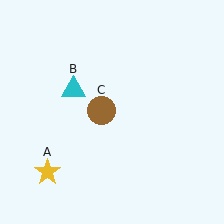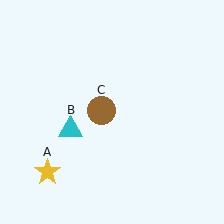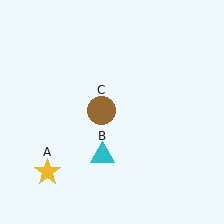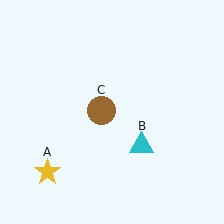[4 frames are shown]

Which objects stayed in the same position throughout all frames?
Yellow star (object A) and brown circle (object C) remained stationary.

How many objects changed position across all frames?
1 object changed position: cyan triangle (object B).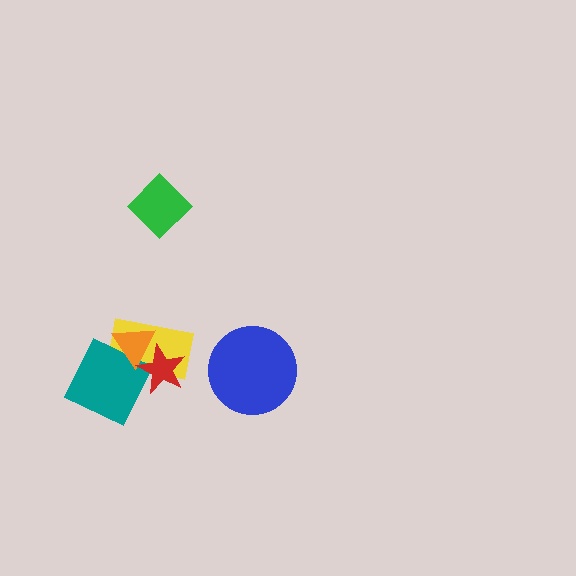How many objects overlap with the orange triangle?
3 objects overlap with the orange triangle.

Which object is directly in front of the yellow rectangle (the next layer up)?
The teal diamond is directly in front of the yellow rectangle.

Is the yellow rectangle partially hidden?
Yes, it is partially covered by another shape.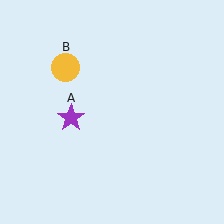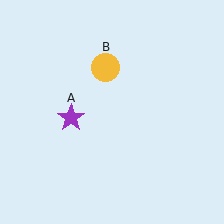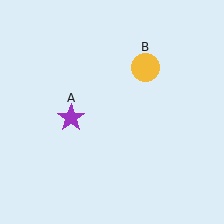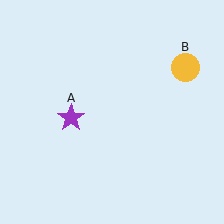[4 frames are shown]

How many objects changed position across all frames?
1 object changed position: yellow circle (object B).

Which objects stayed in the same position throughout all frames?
Purple star (object A) remained stationary.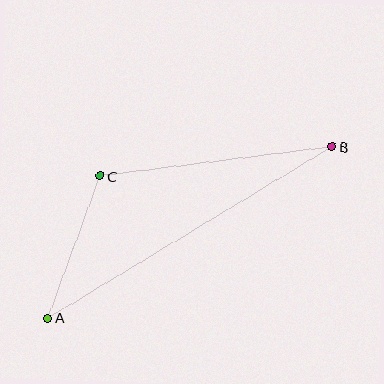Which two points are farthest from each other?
Points A and B are farthest from each other.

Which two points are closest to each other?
Points A and C are closest to each other.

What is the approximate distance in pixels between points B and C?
The distance between B and C is approximately 234 pixels.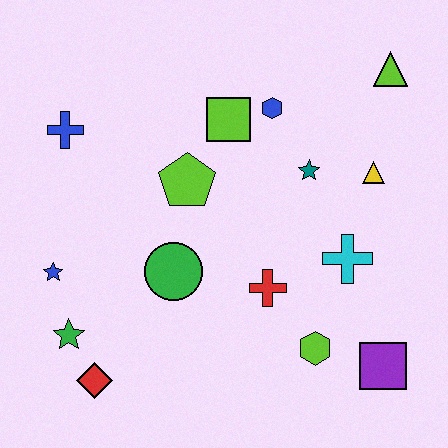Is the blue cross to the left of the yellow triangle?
Yes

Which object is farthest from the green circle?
The lime triangle is farthest from the green circle.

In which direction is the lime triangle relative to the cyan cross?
The lime triangle is above the cyan cross.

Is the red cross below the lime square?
Yes